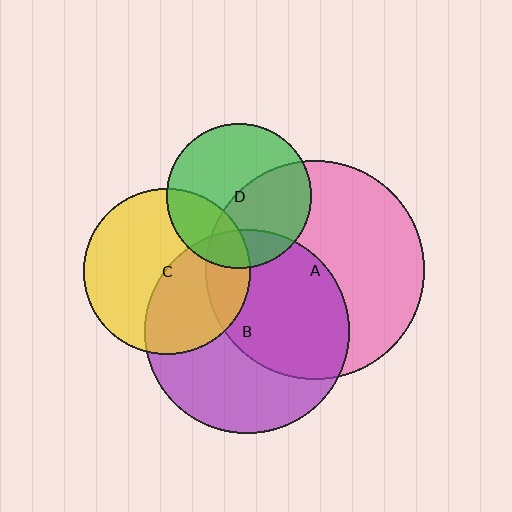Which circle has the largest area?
Circle A (pink).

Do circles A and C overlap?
Yes.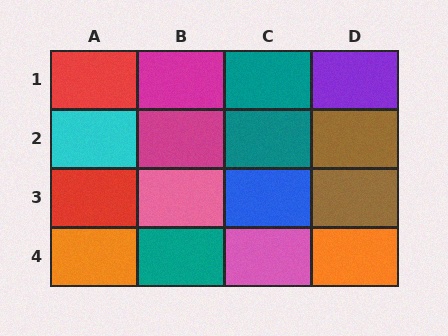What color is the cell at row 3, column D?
Brown.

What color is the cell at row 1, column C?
Teal.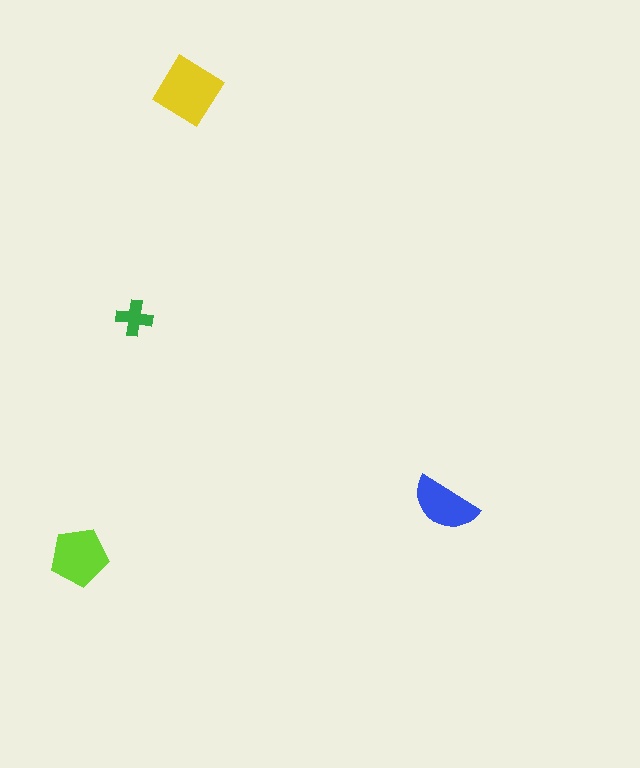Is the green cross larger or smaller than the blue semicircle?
Smaller.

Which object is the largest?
The yellow diamond.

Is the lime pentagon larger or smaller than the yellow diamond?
Smaller.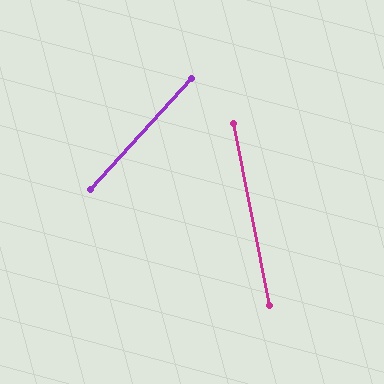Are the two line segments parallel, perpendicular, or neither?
Neither parallel nor perpendicular — they differ by about 53°.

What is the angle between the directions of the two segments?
Approximately 53 degrees.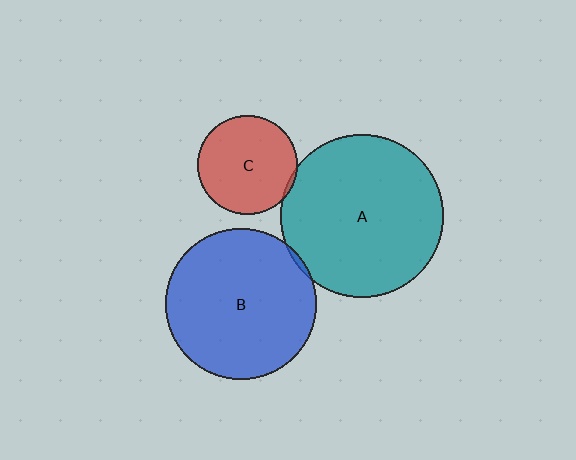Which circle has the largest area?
Circle A (teal).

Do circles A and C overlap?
Yes.